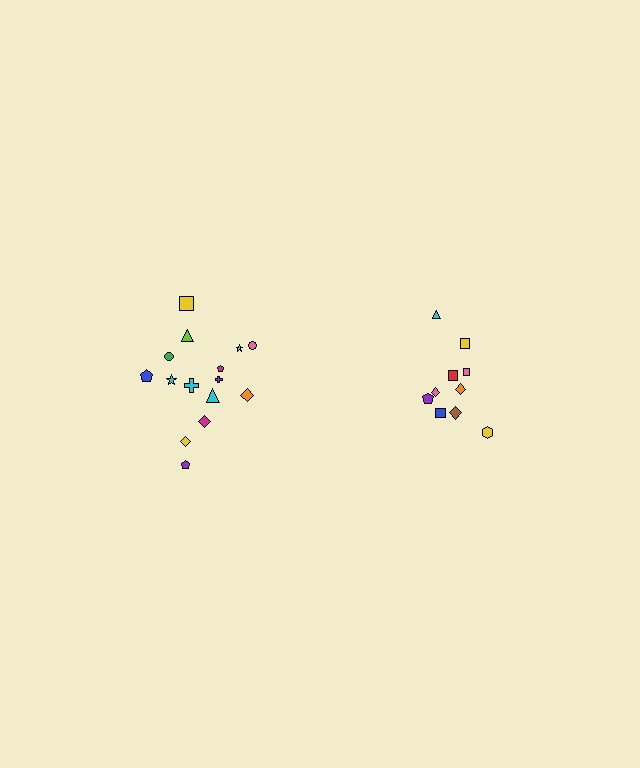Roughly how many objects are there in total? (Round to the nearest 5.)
Roughly 25 objects in total.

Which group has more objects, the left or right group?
The left group.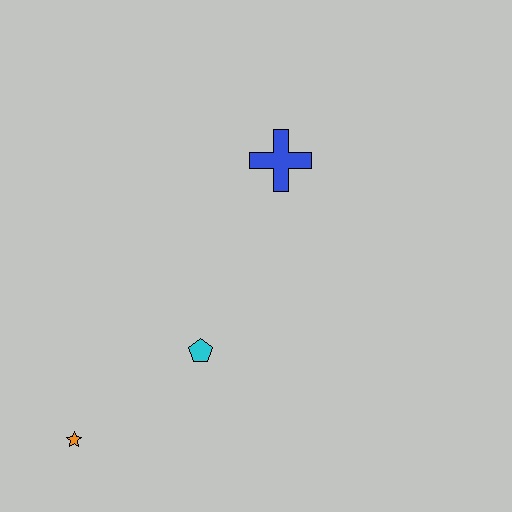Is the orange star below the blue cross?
Yes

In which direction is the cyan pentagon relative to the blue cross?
The cyan pentagon is below the blue cross.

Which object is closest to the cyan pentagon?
The orange star is closest to the cyan pentagon.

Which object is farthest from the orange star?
The blue cross is farthest from the orange star.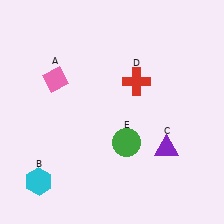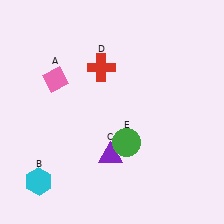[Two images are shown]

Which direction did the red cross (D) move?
The red cross (D) moved left.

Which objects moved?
The objects that moved are: the purple triangle (C), the red cross (D).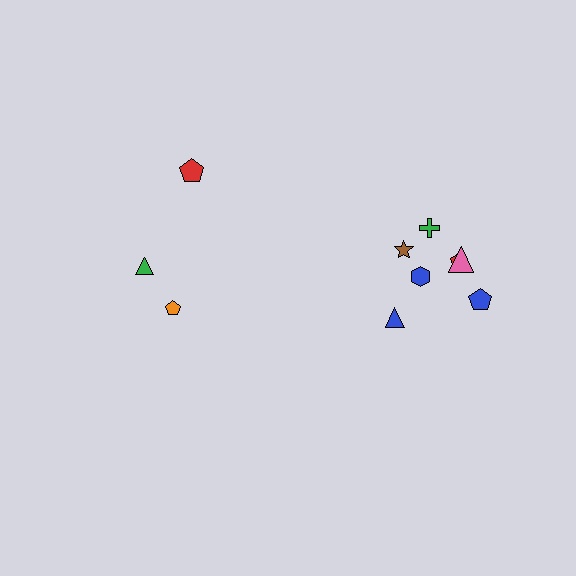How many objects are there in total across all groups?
There are 10 objects.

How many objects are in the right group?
There are 7 objects.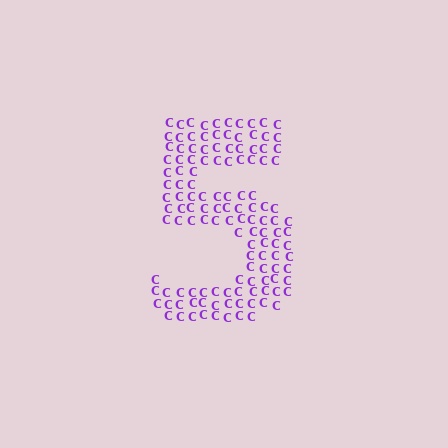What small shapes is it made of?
It is made of small letter C's.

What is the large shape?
The large shape is the digit 5.